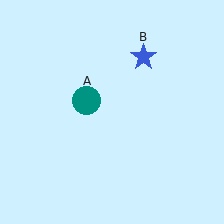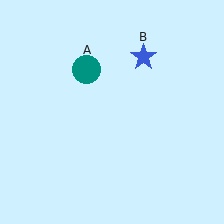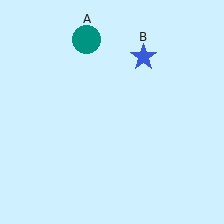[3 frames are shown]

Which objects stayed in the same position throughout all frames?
Blue star (object B) remained stationary.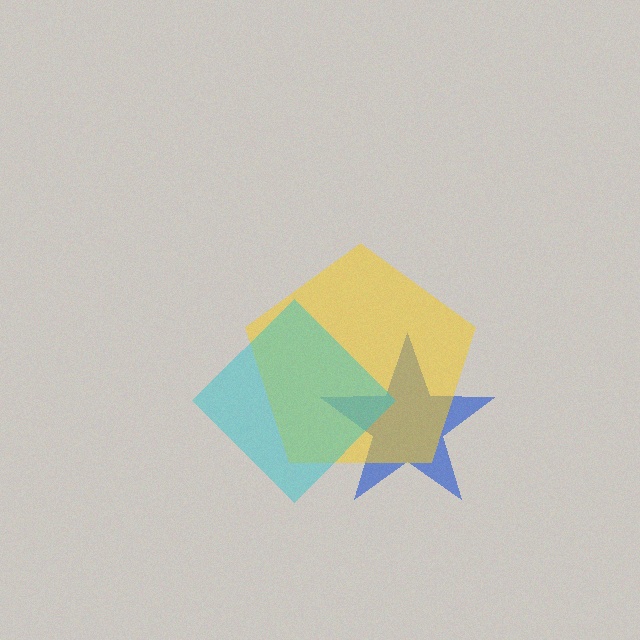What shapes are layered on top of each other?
The layered shapes are: a blue star, a yellow pentagon, a cyan diamond.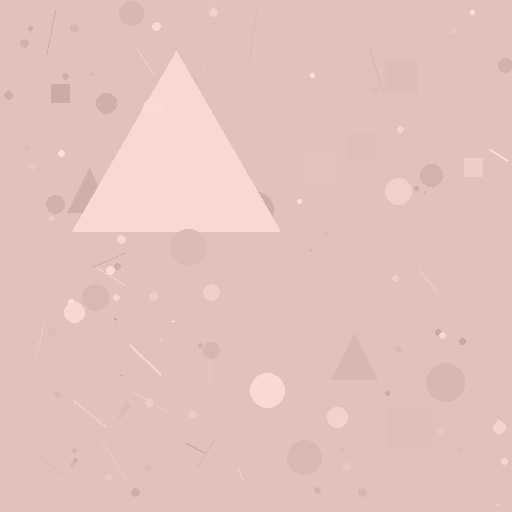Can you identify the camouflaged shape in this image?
The camouflaged shape is a triangle.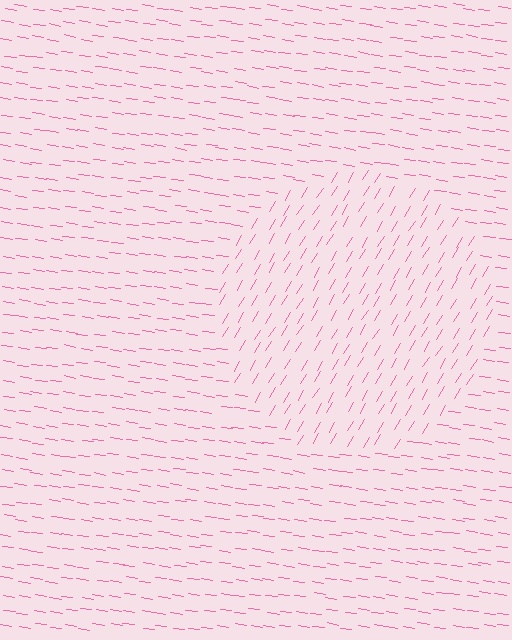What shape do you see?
I see a circle.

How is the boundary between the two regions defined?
The boundary is defined purely by a change in line orientation (approximately 67 degrees difference). All lines are the same color and thickness.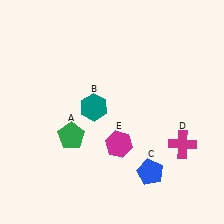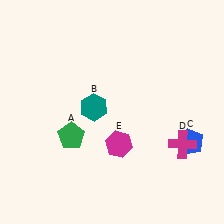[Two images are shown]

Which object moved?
The blue pentagon (C) moved right.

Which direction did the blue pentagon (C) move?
The blue pentagon (C) moved right.